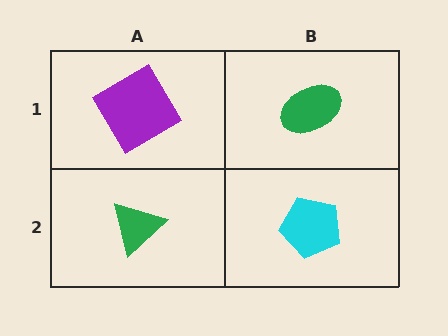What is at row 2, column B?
A cyan pentagon.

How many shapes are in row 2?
2 shapes.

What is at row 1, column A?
A purple square.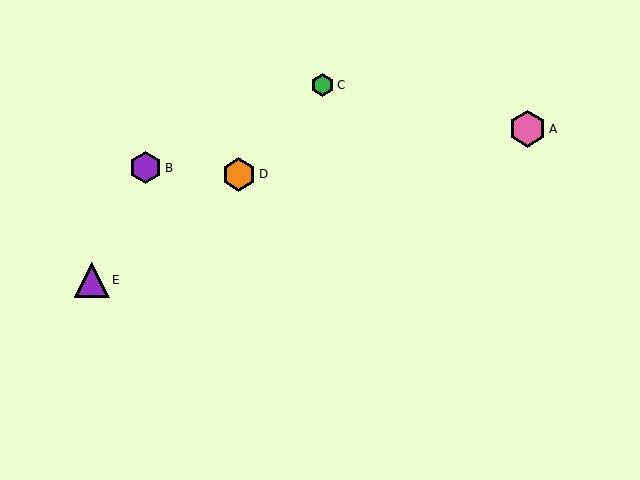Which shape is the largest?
The pink hexagon (labeled A) is the largest.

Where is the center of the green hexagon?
The center of the green hexagon is at (322, 85).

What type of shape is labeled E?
Shape E is a purple triangle.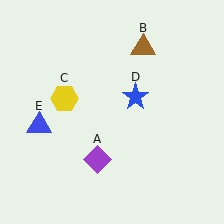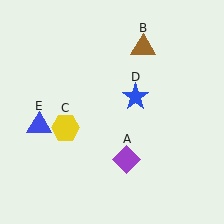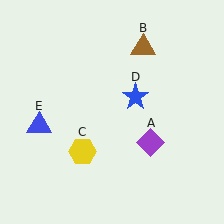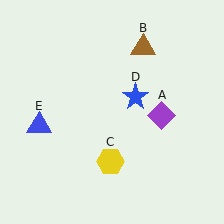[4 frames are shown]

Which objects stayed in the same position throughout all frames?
Brown triangle (object B) and blue star (object D) and blue triangle (object E) remained stationary.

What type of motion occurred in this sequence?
The purple diamond (object A), yellow hexagon (object C) rotated counterclockwise around the center of the scene.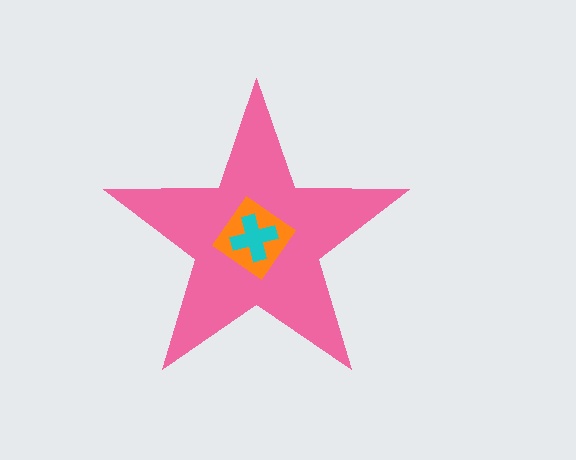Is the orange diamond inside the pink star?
Yes.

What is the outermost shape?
The pink star.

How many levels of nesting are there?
3.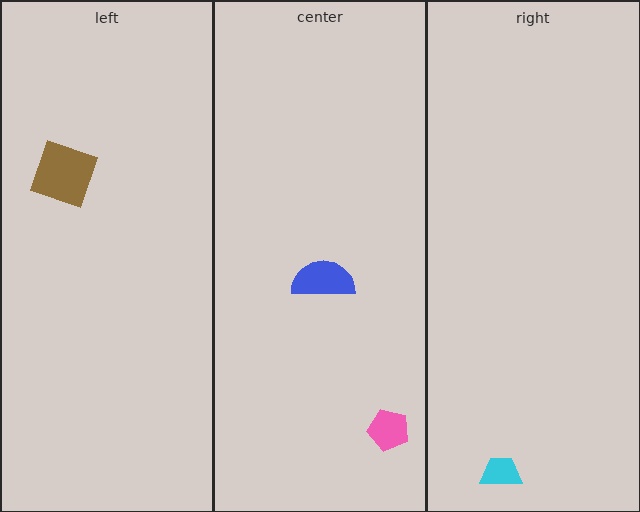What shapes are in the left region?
The brown square.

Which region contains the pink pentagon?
The center region.